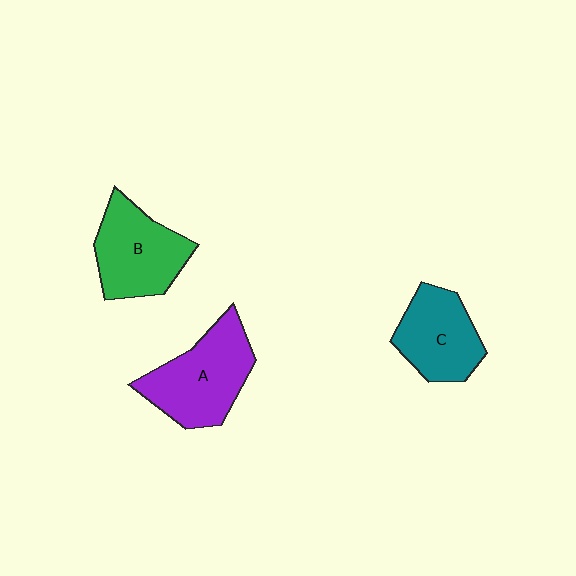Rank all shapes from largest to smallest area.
From largest to smallest: A (purple), B (green), C (teal).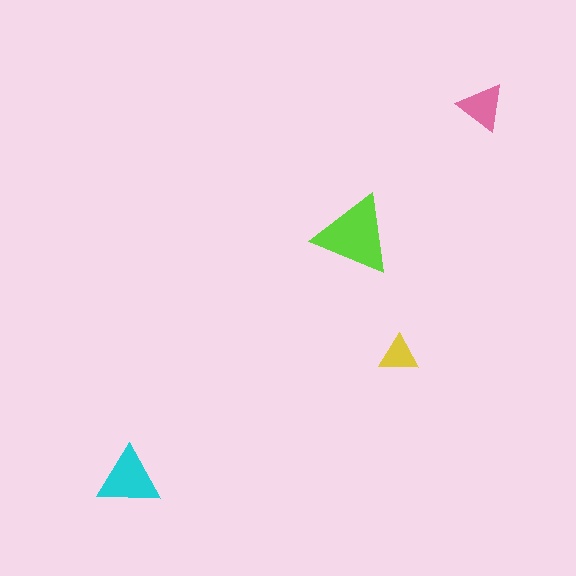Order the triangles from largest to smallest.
the lime one, the cyan one, the pink one, the yellow one.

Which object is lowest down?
The cyan triangle is bottommost.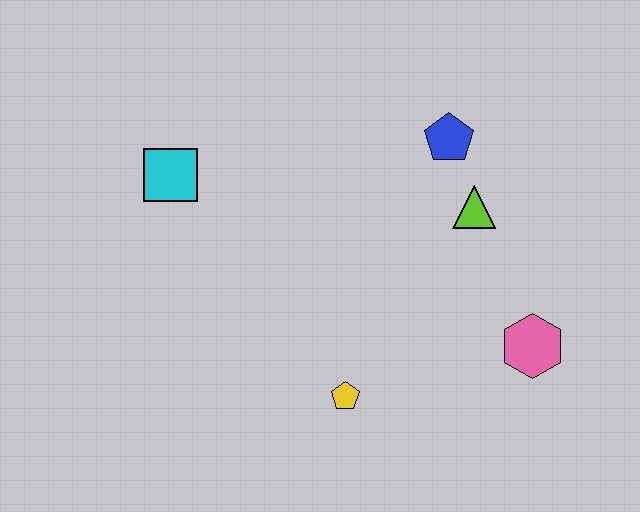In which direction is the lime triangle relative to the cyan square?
The lime triangle is to the right of the cyan square.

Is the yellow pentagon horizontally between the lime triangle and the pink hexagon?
No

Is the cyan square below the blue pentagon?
Yes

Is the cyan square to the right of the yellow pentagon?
No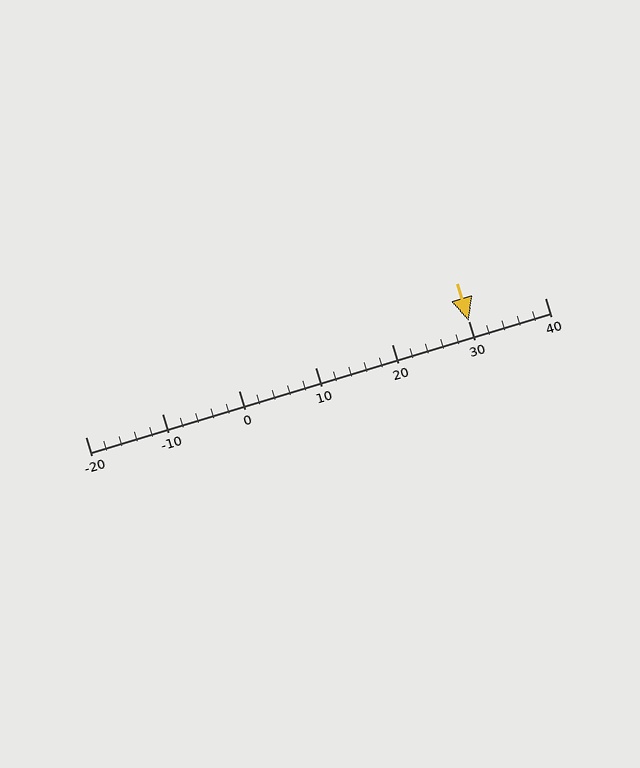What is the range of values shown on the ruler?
The ruler shows values from -20 to 40.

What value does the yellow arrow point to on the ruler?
The yellow arrow points to approximately 30.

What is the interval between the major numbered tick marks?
The major tick marks are spaced 10 units apart.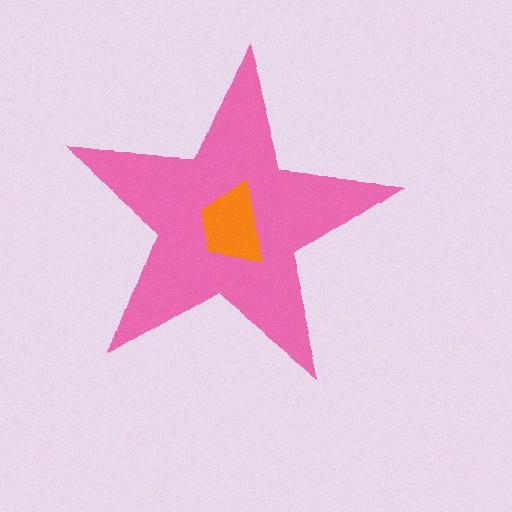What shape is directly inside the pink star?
The orange trapezoid.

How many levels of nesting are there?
2.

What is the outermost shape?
The pink star.